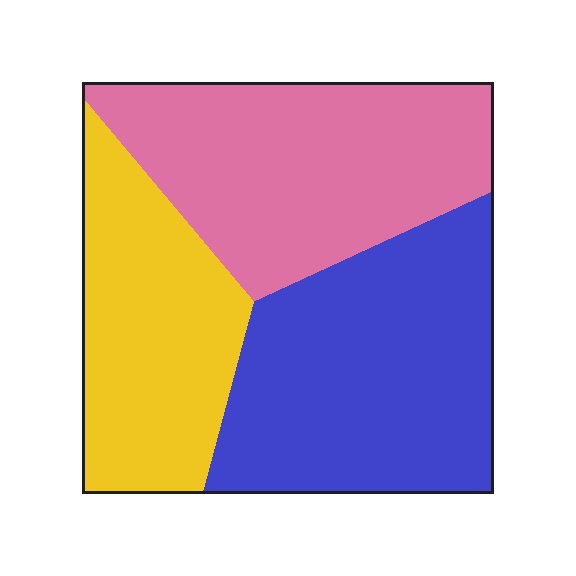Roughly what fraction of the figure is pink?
Pink covers around 35% of the figure.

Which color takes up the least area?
Yellow, at roughly 25%.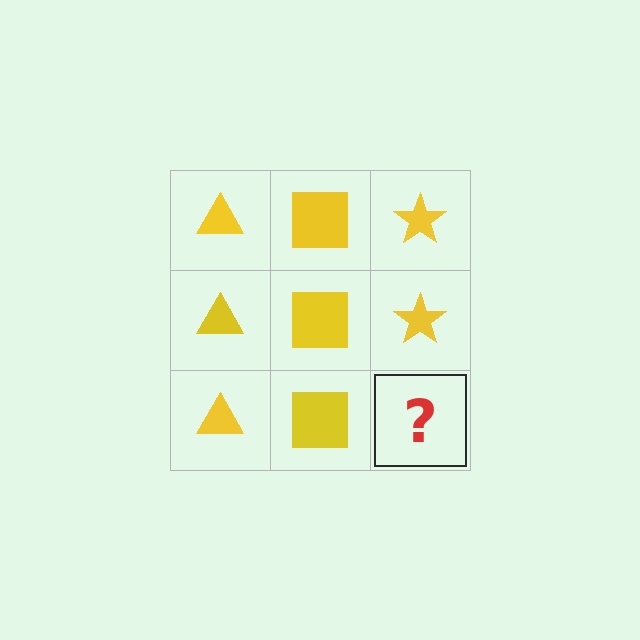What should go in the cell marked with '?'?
The missing cell should contain a yellow star.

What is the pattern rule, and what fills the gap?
The rule is that each column has a consistent shape. The gap should be filled with a yellow star.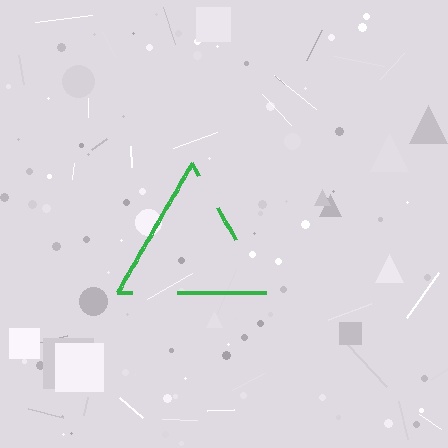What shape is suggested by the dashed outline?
The dashed outline suggests a triangle.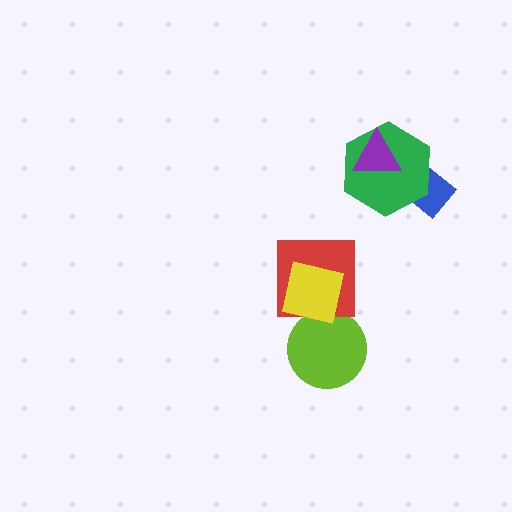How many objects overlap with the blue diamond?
1 object overlaps with the blue diamond.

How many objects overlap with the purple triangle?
1 object overlaps with the purple triangle.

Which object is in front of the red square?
The yellow square is in front of the red square.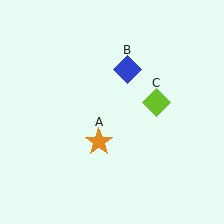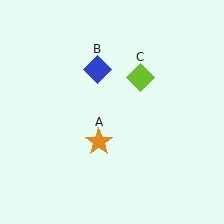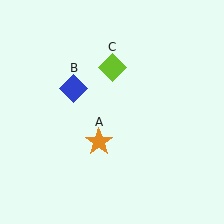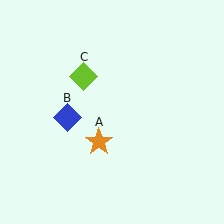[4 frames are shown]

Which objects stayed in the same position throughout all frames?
Orange star (object A) remained stationary.